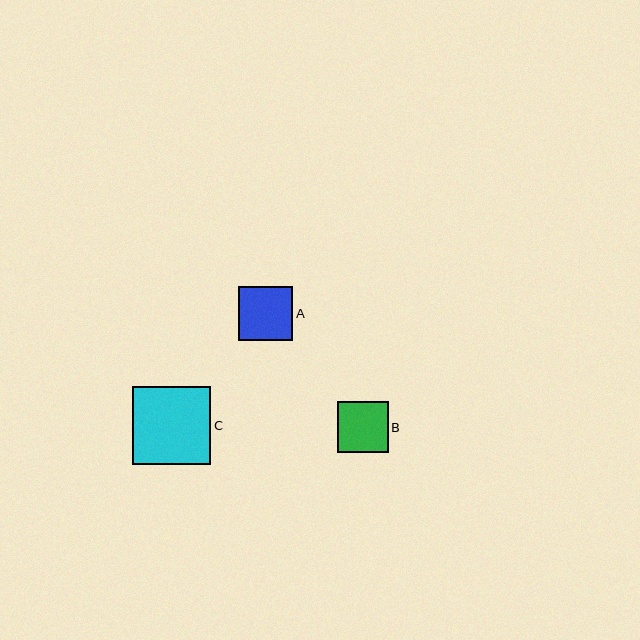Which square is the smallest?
Square B is the smallest with a size of approximately 51 pixels.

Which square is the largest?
Square C is the largest with a size of approximately 78 pixels.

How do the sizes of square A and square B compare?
Square A and square B are approximately the same size.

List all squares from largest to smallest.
From largest to smallest: C, A, B.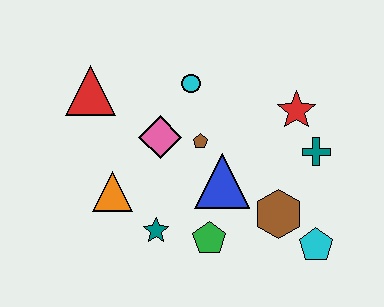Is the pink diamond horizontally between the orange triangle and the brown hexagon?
Yes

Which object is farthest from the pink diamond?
The cyan pentagon is farthest from the pink diamond.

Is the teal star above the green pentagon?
Yes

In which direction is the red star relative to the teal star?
The red star is to the right of the teal star.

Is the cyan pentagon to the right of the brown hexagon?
Yes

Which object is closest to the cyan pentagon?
The brown hexagon is closest to the cyan pentagon.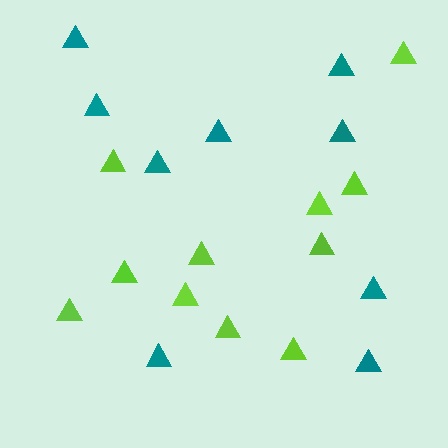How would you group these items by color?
There are 2 groups: one group of teal triangles (9) and one group of lime triangles (11).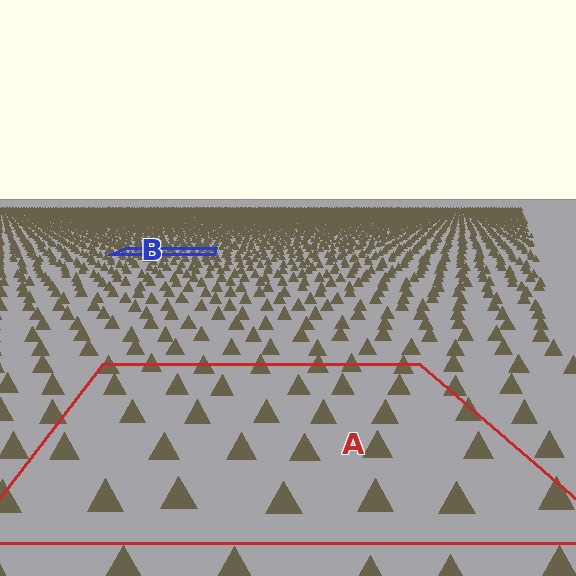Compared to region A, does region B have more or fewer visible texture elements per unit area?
Region B has more texture elements per unit area — they are packed more densely because it is farther away.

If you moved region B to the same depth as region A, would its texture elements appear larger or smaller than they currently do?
They would appear larger. At a closer depth, the same texture elements are projected at a bigger on-screen size.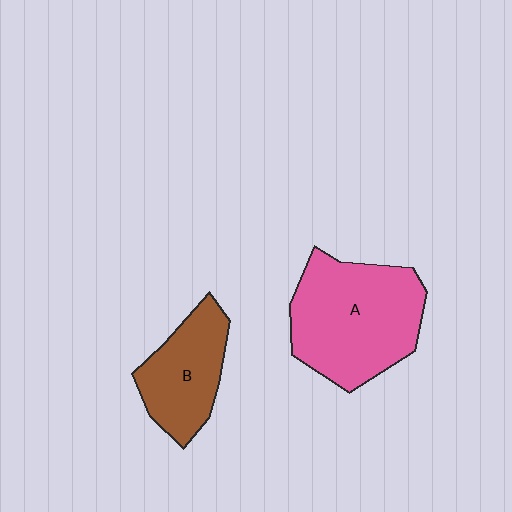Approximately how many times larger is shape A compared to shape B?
Approximately 1.7 times.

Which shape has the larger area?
Shape A (pink).